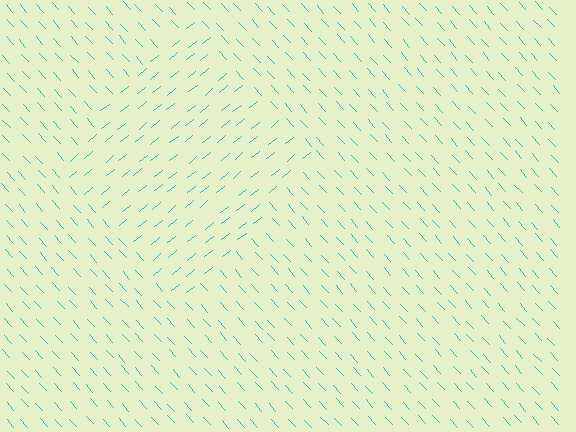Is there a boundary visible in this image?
Yes, there is a texture boundary formed by a change in line orientation.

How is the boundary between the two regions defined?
The boundary is defined purely by a change in line orientation (approximately 87 degrees difference). All lines are the same color and thickness.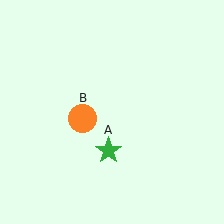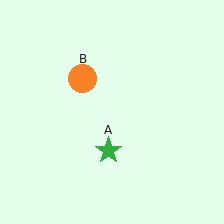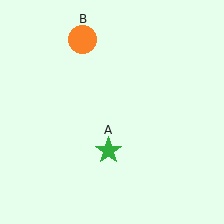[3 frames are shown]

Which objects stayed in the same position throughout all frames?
Green star (object A) remained stationary.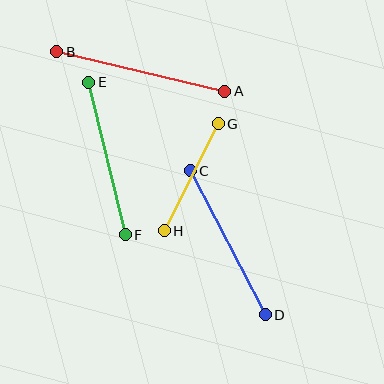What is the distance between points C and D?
The distance is approximately 162 pixels.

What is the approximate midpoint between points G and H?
The midpoint is at approximately (191, 177) pixels.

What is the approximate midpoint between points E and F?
The midpoint is at approximately (107, 159) pixels.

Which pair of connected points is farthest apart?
Points A and B are farthest apart.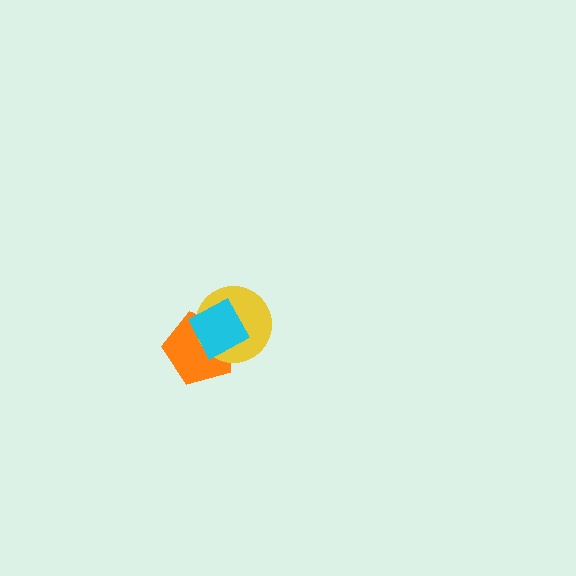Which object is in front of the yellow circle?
The cyan diamond is in front of the yellow circle.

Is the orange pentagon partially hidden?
Yes, it is partially covered by another shape.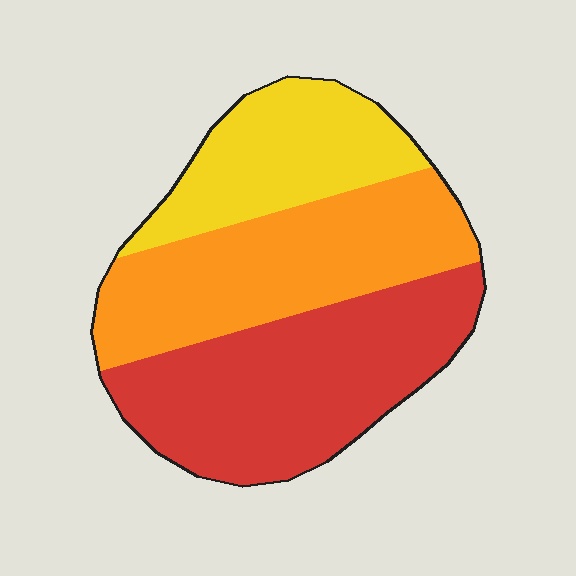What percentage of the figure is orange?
Orange covers 35% of the figure.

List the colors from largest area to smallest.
From largest to smallest: red, orange, yellow.